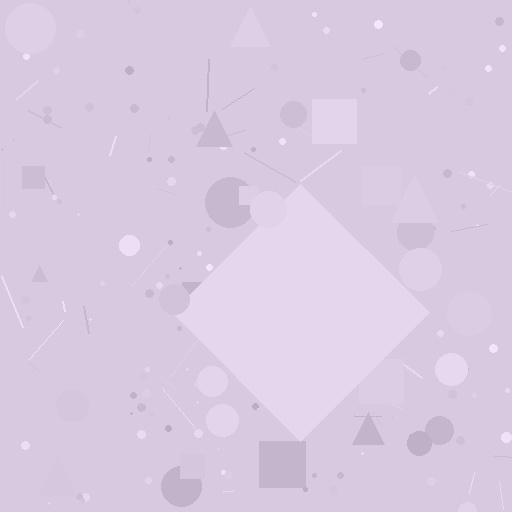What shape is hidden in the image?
A diamond is hidden in the image.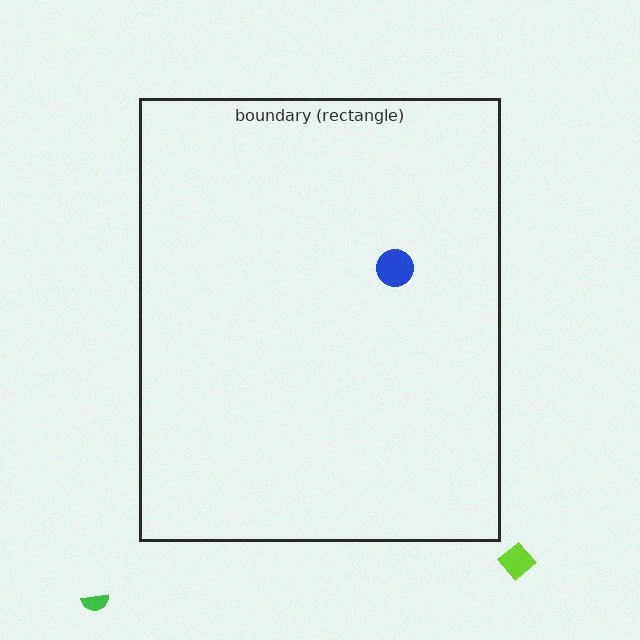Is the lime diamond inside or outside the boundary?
Outside.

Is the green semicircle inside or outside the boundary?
Outside.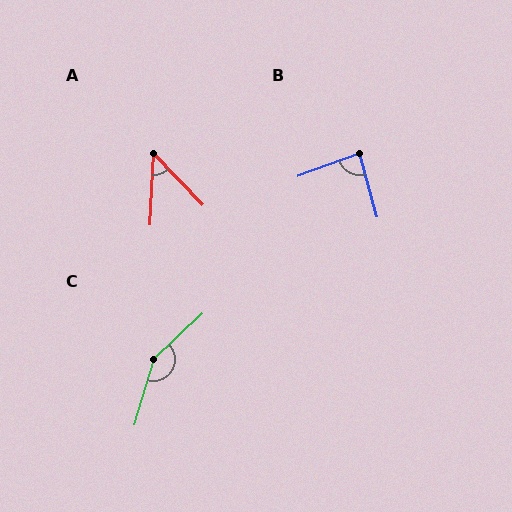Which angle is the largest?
C, at approximately 149 degrees.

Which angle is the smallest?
A, at approximately 46 degrees.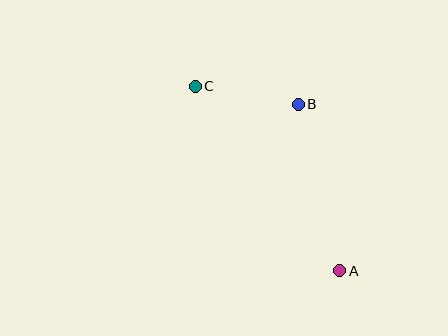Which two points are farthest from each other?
Points A and C are farthest from each other.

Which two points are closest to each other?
Points B and C are closest to each other.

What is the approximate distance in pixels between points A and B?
The distance between A and B is approximately 172 pixels.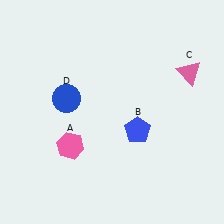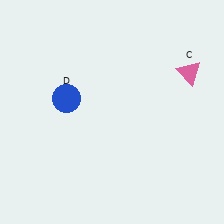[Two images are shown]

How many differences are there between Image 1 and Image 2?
There are 2 differences between the two images.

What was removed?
The blue pentagon (B), the pink hexagon (A) were removed in Image 2.